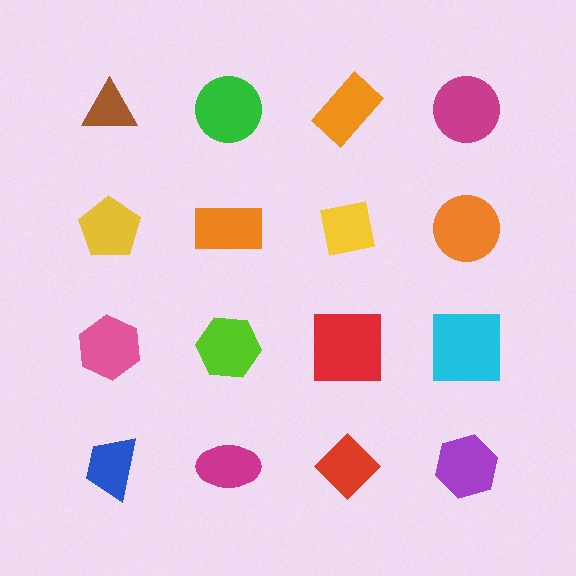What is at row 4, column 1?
A blue trapezoid.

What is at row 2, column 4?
An orange circle.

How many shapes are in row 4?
4 shapes.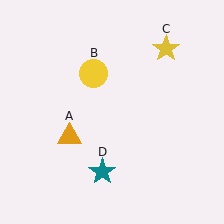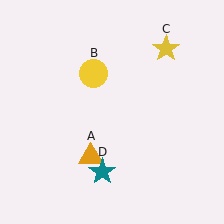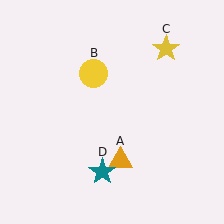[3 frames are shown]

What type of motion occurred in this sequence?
The orange triangle (object A) rotated counterclockwise around the center of the scene.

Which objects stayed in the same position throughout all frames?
Yellow circle (object B) and yellow star (object C) and teal star (object D) remained stationary.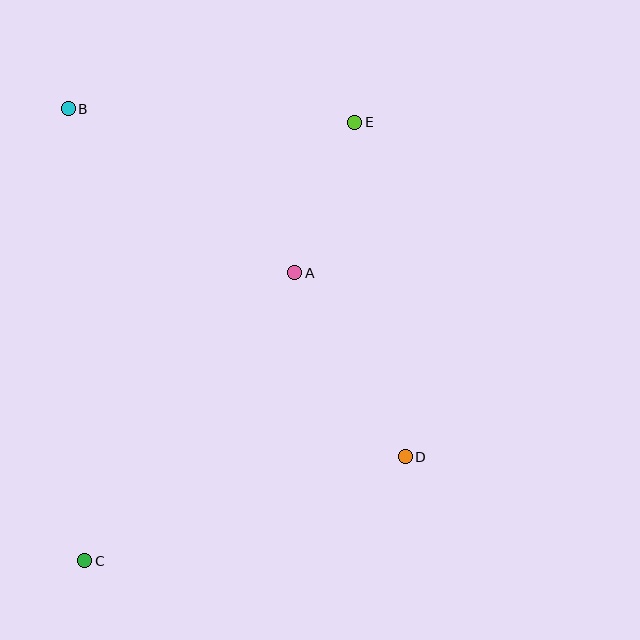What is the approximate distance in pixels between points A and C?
The distance between A and C is approximately 356 pixels.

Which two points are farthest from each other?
Points C and E are farthest from each other.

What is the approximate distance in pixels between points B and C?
The distance between B and C is approximately 452 pixels.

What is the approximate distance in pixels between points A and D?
The distance between A and D is approximately 215 pixels.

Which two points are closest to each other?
Points A and E are closest to each other.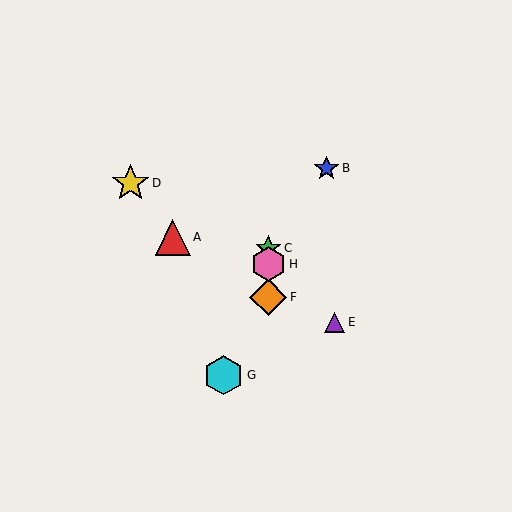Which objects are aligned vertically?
Objects C, F, H are aligned vertically.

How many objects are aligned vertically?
3 objects (C, F, H) are aligned vertically.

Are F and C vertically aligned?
Yes, both are at x≈268.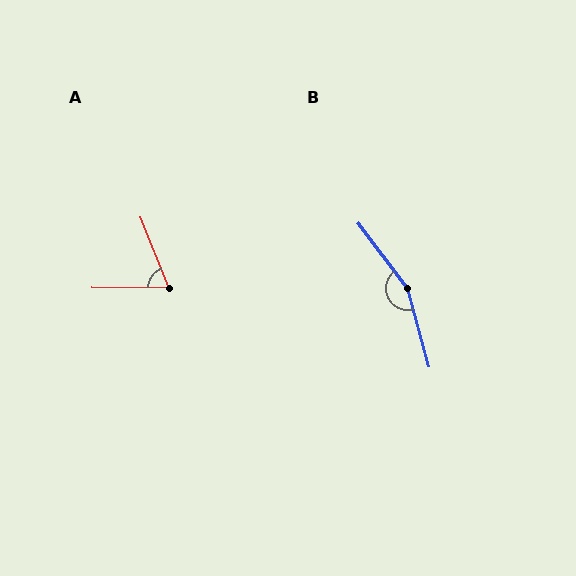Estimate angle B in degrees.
Approximately 159 degrees.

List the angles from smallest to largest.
A (68°), B (159°).